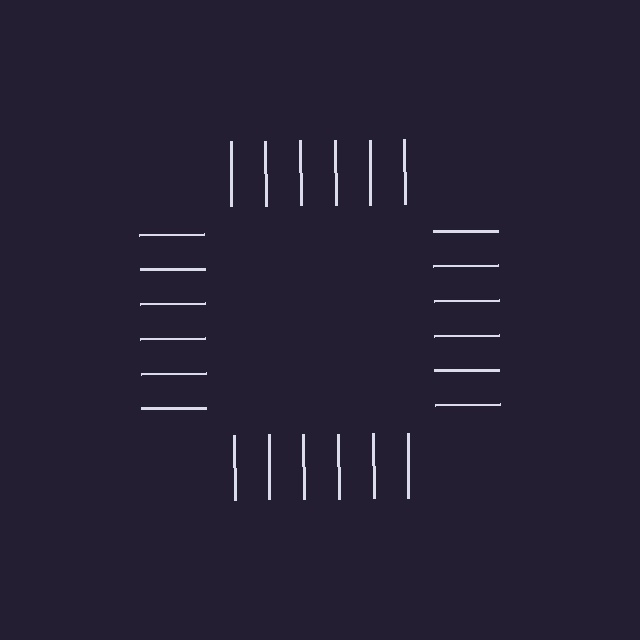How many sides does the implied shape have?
4 sides — the line-ends trace a square.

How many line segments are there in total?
24 — 6 along each of the 4 edges.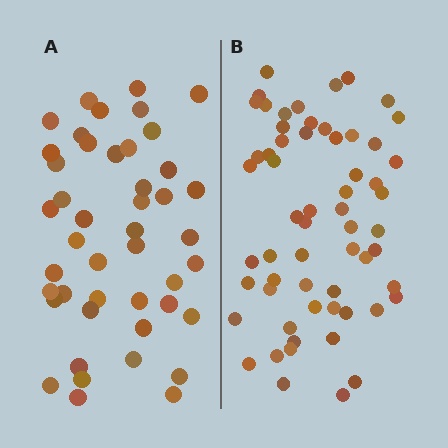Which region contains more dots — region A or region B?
Region B (the right region) has more dots.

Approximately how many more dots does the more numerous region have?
Region B has approximately 15 more dots than region A.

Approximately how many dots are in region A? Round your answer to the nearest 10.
About 40 dots. (The exact count is 45, which rounds to 40.)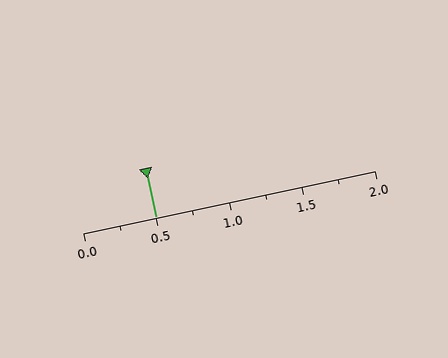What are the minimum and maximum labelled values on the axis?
The axis runs from 0.0 to 2.0.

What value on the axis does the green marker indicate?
The marker indicates approximately 0.5.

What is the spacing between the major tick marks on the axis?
The major ticks are spaced 0.5 apart.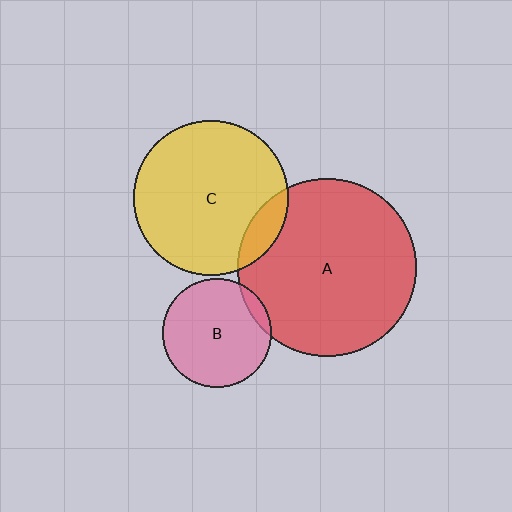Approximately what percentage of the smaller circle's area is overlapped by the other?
Approximately 10%.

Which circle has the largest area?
Circle A (red).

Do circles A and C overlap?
Yes.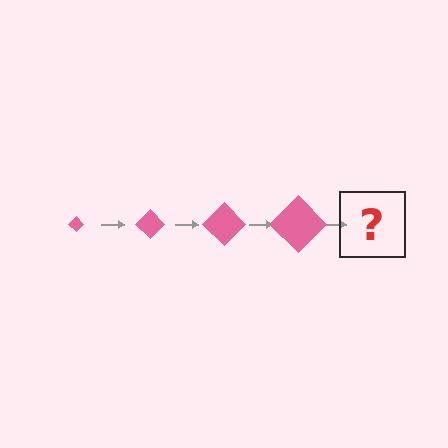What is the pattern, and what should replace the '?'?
The pattern is that the diamond gets progressively larger each step. The '?' should be a pink diamond, larger than the previous one.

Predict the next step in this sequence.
The next step is a pink diamond, larger than the previous one.